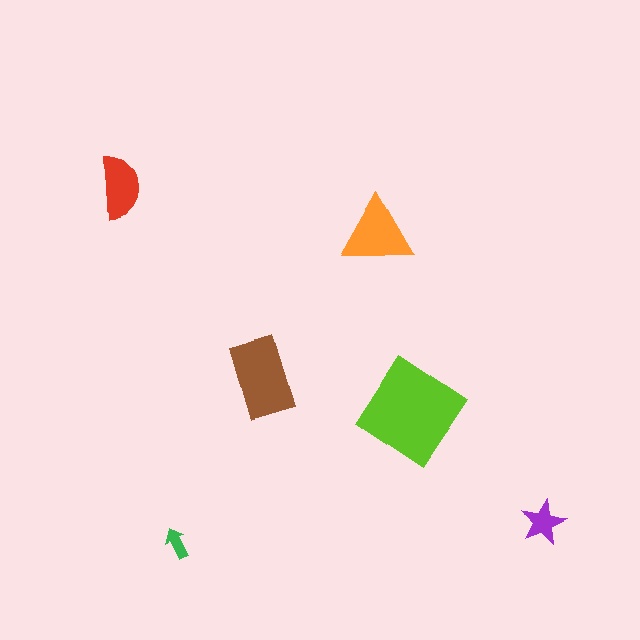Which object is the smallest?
The green arrow.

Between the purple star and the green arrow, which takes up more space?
The purple star.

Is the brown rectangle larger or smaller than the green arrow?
Larger.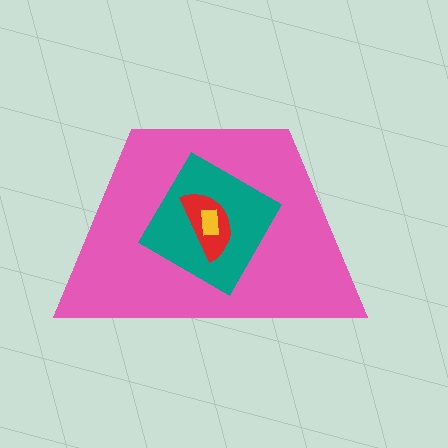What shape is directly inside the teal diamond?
The red semicircle.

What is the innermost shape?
The yellow rectangle.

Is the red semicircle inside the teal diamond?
Yes.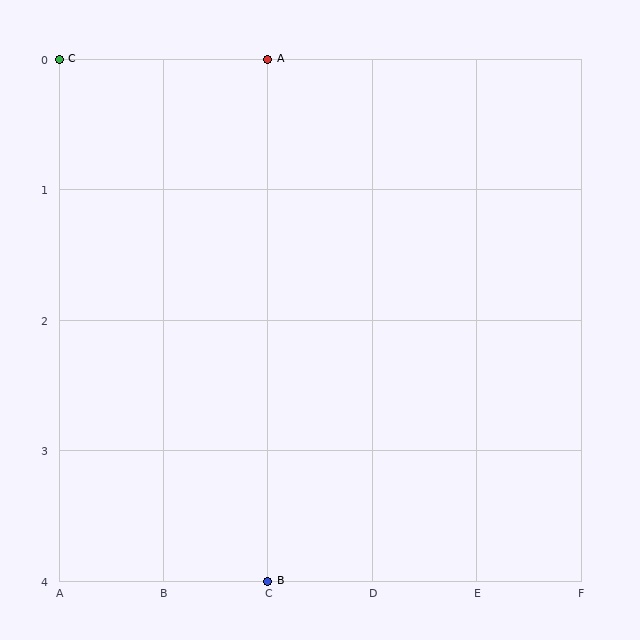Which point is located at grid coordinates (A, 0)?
Point C is at (A, 0).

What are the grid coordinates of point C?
Point C is at grid coordinates (A, 0).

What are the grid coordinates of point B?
Point B is at grid coordinates (C, 4).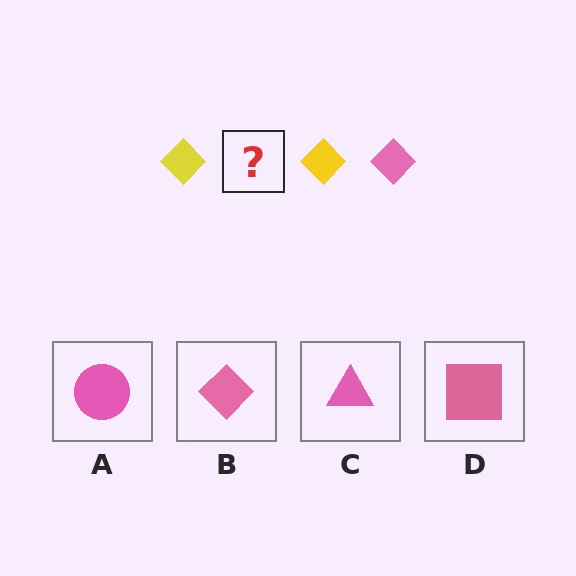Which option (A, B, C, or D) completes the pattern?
B.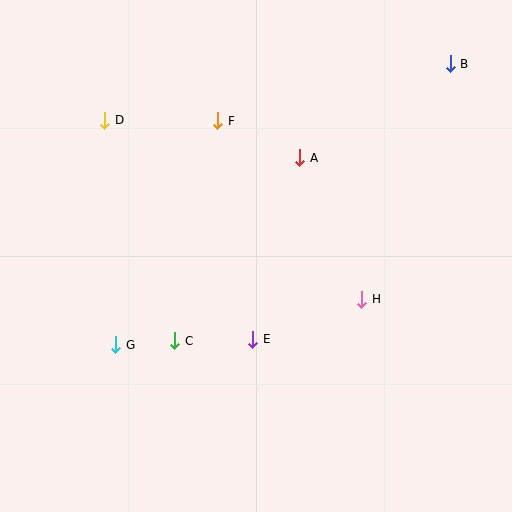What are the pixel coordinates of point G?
Point G is at (116, 345).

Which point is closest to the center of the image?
Point E at (252, 339) is closest to the center.